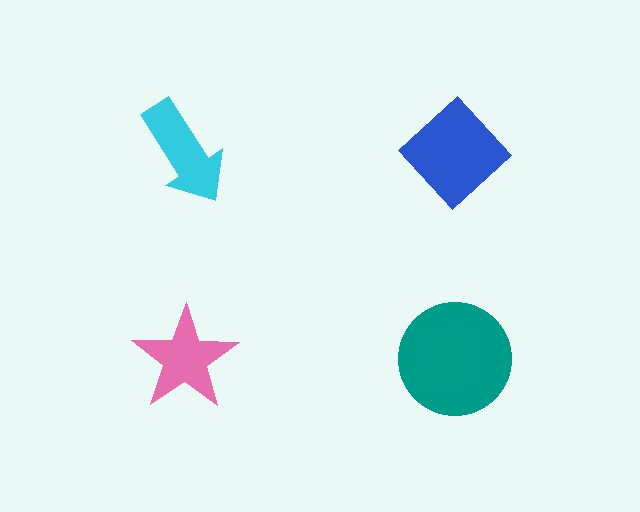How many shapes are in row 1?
2 shapes.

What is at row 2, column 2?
A teal circle.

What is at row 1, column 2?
A blue diamond.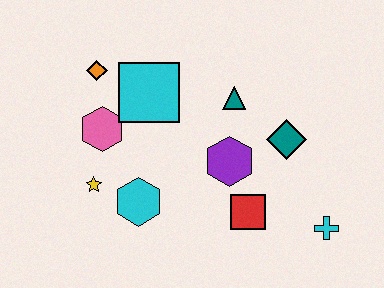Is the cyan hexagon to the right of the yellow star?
Yes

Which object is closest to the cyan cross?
The red square is closest to the cyan cross.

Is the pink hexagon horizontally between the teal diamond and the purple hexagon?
No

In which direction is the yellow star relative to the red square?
The yellow star is to the left of the red square.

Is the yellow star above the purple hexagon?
No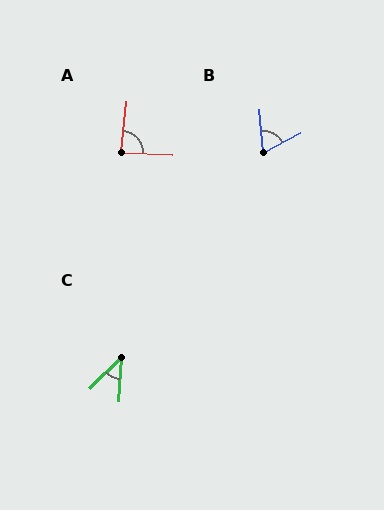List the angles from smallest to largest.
C (42°), B (67°), A (86°).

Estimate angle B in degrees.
Approximately 67 degrees.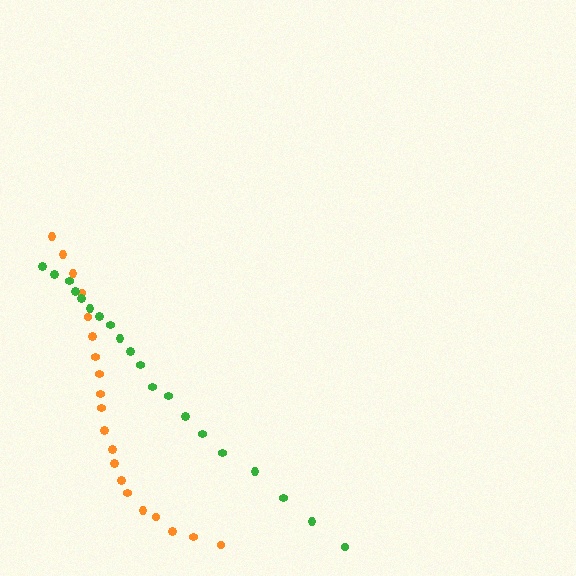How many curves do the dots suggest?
There are 2 distinct paths.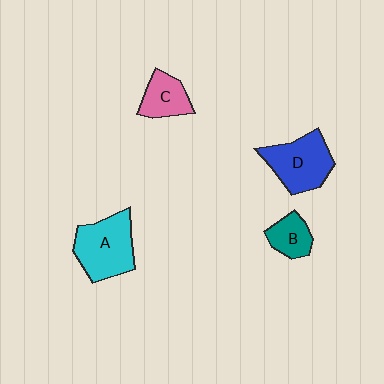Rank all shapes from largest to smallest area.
From largest to smallest: A (cyan), D (blue), C (pink), B (teal).